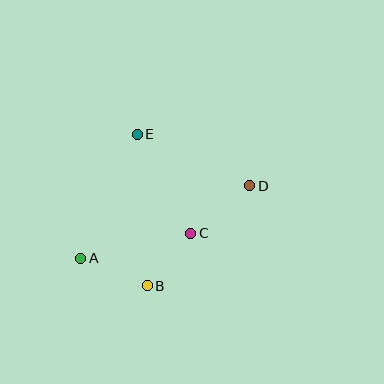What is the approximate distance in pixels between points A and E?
The distance between A and E is approximately 136 pixels.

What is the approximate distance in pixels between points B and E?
The distance between B and E is approximately 152 pixels.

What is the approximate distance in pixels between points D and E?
The distance between D and E is approximately 124 pixels.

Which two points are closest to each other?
Points B and C are closest to each other.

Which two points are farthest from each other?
Points A and D are farthest from each other.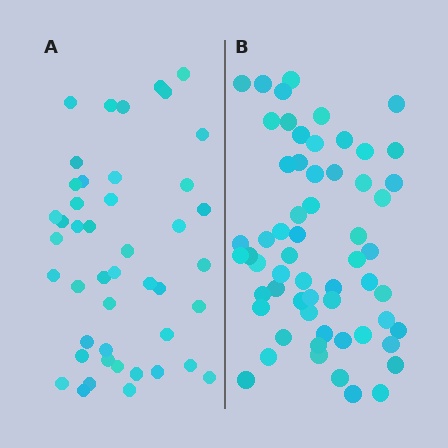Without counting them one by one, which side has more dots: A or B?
Region B (the right region) has more dots.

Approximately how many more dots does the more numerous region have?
Region B has approximately 15 more dots than region A.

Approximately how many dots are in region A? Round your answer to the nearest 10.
About 40 dots. (The exact count is 45, which rounds to 40.)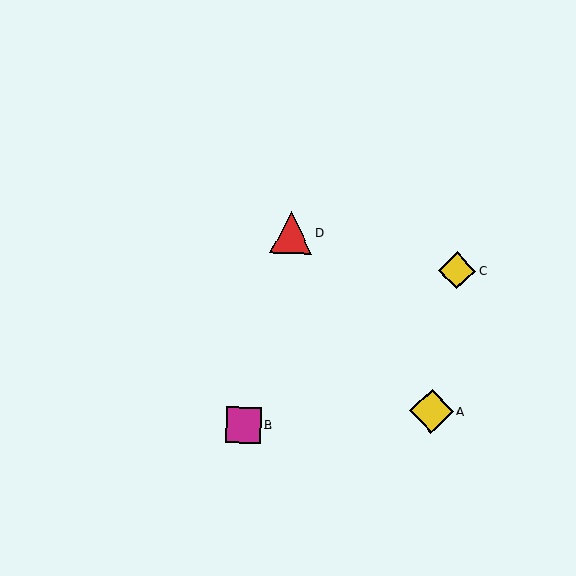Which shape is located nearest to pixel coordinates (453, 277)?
The yellow diamond (labeled C) at (457, 271) is nearest to that location.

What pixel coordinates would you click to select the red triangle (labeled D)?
Click at (291, 232) to select the red triangle D.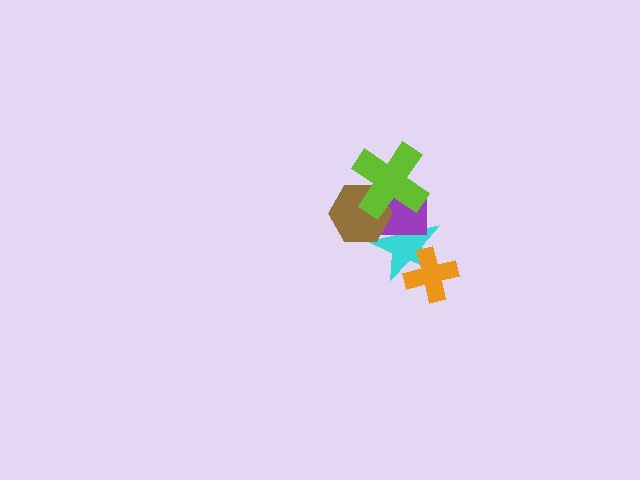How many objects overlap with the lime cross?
3 objects overlap with the lime cross.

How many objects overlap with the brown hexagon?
3 objects overlap with the brown hexagon.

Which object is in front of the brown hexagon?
The lime cross is in front of the brown hexagon.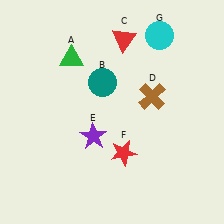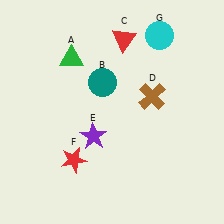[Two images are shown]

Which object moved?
The red star (F) moved left.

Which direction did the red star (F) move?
The red star (F) moved left.